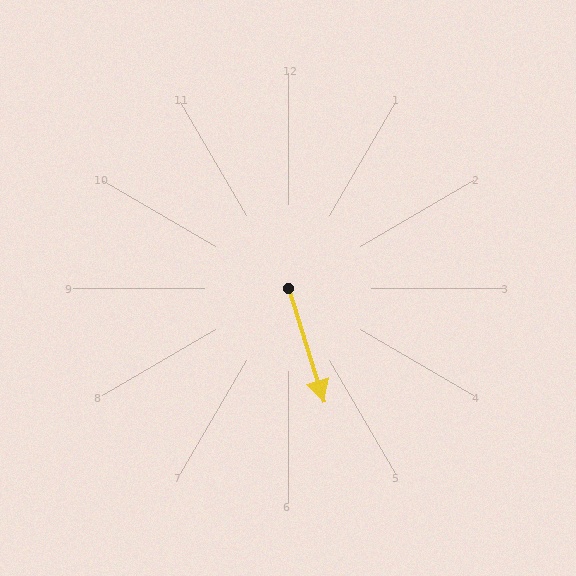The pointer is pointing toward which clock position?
Roughly 5 o'clock.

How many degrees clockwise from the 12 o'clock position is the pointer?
Approximately 163 degrees.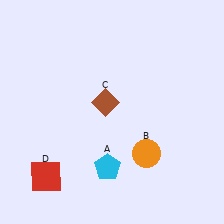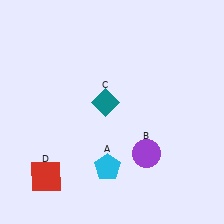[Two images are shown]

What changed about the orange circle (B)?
In Image 1, B is orange. In Image 2, it changed to purple.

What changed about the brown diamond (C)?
In Image 1, C is brown. In Image 2, it changed to teal.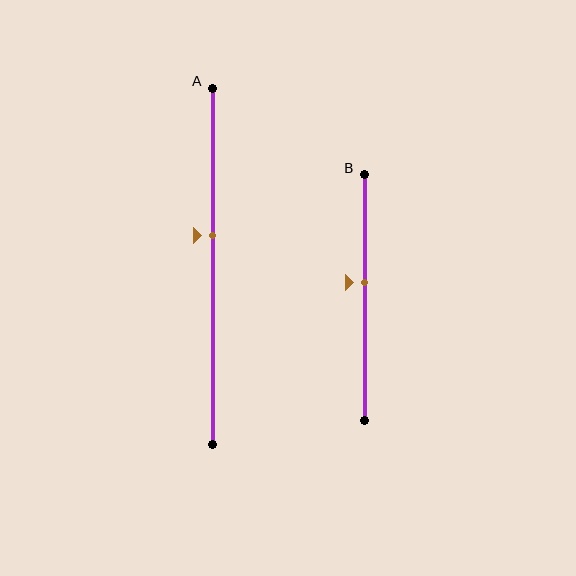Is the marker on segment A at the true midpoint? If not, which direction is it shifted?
No, the marker on segment A is shifted upward by about 9% of the segment length.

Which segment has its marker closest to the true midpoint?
Segment B has its marker closest to the true midpoint.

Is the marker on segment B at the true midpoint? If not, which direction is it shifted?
No, the marker on segment B is shifted upward by about 6% of the segment length.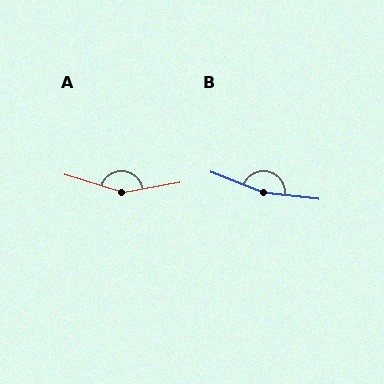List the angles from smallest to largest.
A (152°), B (165°).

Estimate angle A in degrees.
Approximately 152 degrees.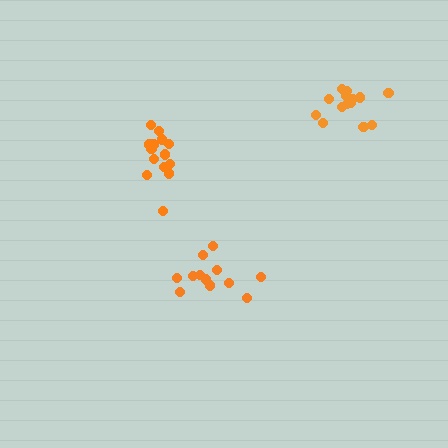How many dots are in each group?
Group 1: 14 dots, Group 2: 12 dots, Group 3: 14 dots (40 total).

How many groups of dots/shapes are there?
There are 3 groups.